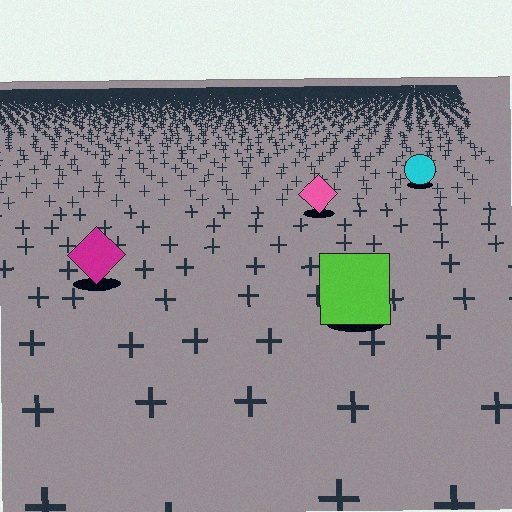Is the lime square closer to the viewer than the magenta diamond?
Yes. The lime square is closer — you can tell from the texture gradient: the ground texture is coarser near it.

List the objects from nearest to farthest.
From nearest to farthest: the lime square, the magenta diamond, the pink diamond, the cyan circle.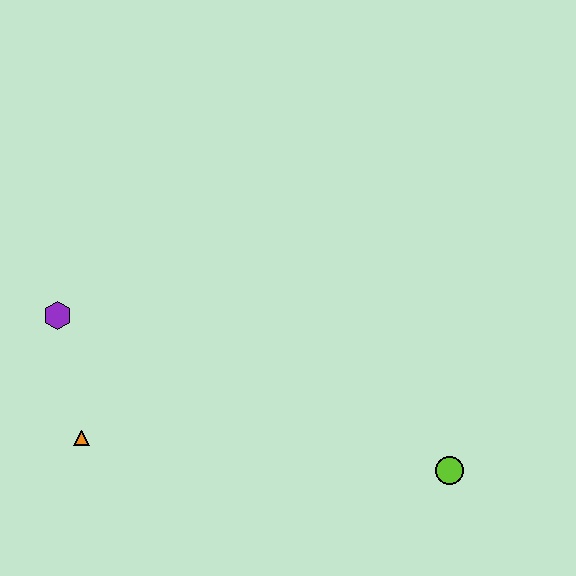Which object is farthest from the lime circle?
The purple hexagon is farthest from the lime circle.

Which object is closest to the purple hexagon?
The orange triangle is closest to the purple hexagon.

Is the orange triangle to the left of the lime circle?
Yes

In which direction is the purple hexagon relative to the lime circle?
The purple hexagon is to the left of the lime circle.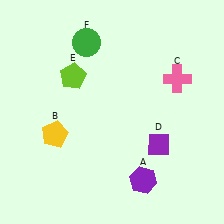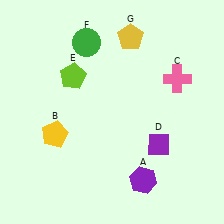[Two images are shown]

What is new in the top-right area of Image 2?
A yellow pentagon (G) was added in the top-right area of Image 2.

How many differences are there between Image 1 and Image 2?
There is 1 difference between the two images.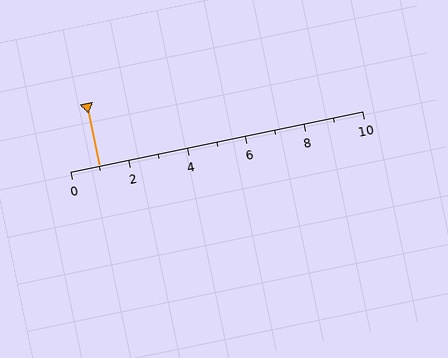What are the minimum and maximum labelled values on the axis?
The axis runs from 0 to 10.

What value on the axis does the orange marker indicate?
The marker indicates approximately 1.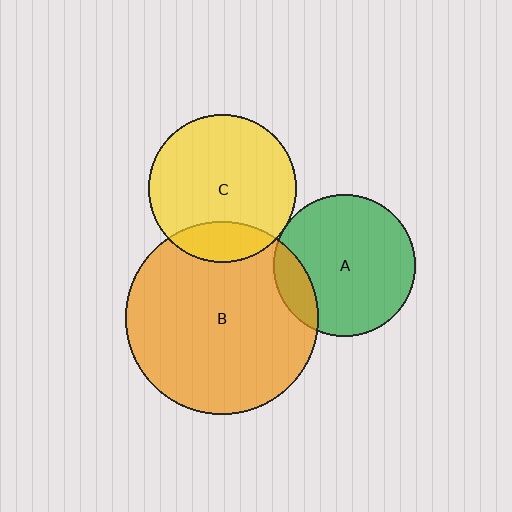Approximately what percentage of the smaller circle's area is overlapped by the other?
Approximately 15%.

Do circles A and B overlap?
Yes.